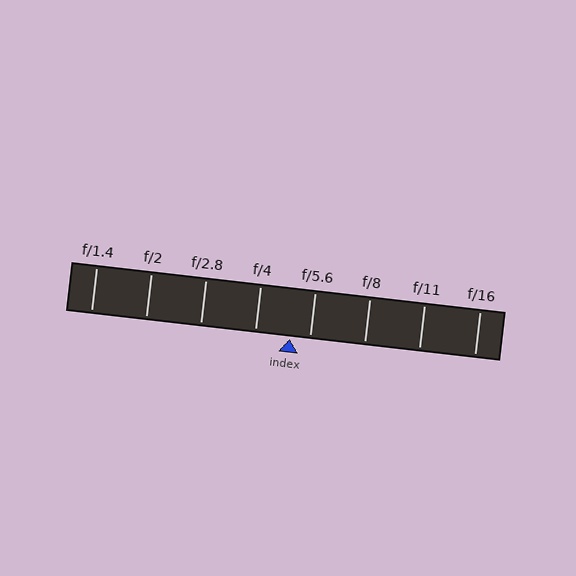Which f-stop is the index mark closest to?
The index mark is closest to f/5.6.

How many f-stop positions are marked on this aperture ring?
There are 8 f-stop positions marked.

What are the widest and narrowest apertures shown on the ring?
The widest aperture shown is f/1.4 and the narrowest is f/16.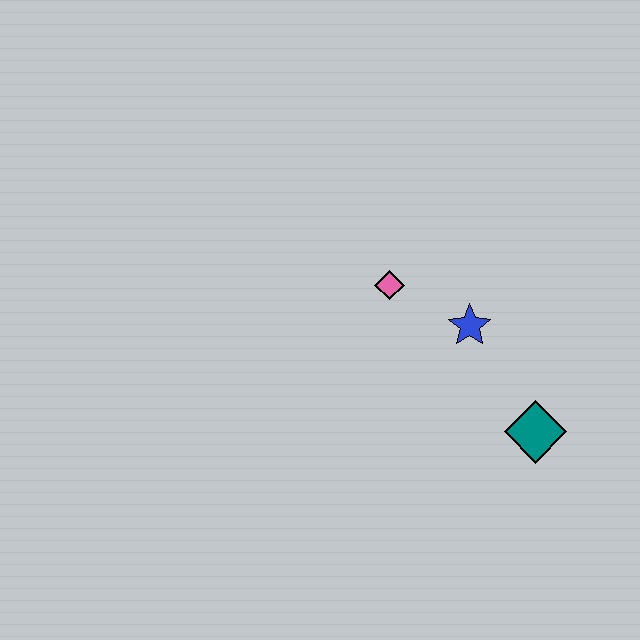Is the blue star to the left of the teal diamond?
Yes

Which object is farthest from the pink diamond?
The teal diamond is farthest from the pink diamond.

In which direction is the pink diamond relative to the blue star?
The pink diamond is to the left of the blue star.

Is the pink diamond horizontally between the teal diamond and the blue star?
No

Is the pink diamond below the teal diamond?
No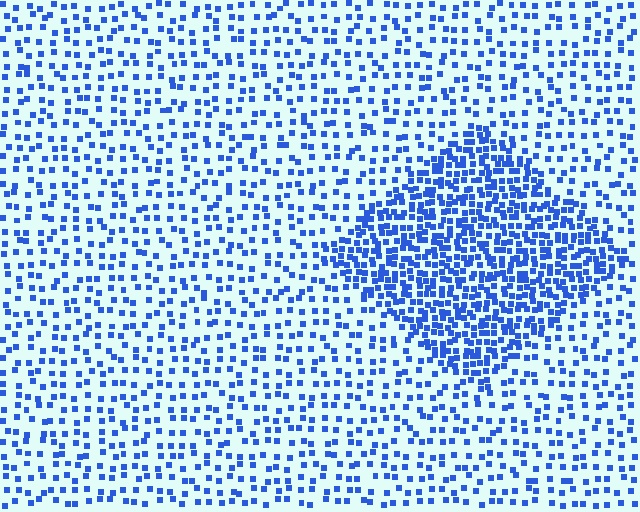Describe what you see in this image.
The image contains small blue elements arranged at two different densities. A diamond-shaped region is visible where the elements are more densely packed than the surrounding area.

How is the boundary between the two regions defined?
The boundary is defined by a change in element density (approximately 2.4x ratio). All elements are the same color, size, and shape.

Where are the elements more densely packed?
The elements are more densely packed inside the diamond boundary.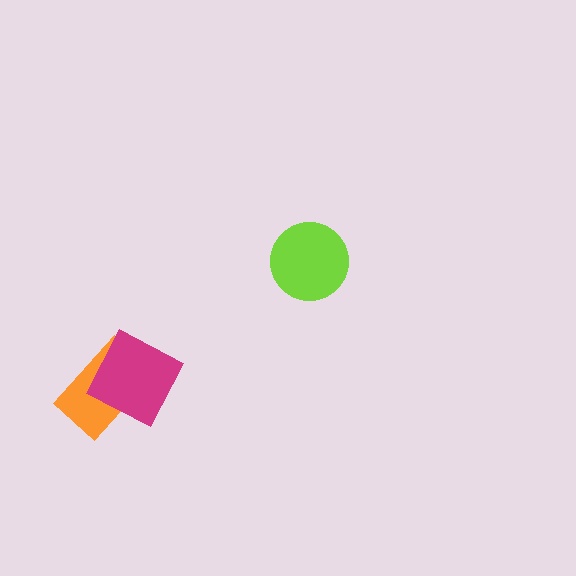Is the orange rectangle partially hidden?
Yes, it is partially covered by another shape.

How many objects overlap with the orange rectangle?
1 object overlaps with the orange rectangle.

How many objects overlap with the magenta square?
1 object overlaps with the magenta square.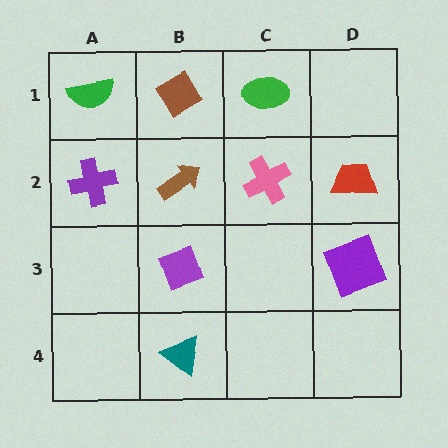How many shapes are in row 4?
1 shape.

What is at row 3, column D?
A purple square.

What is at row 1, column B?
A brown diamond.